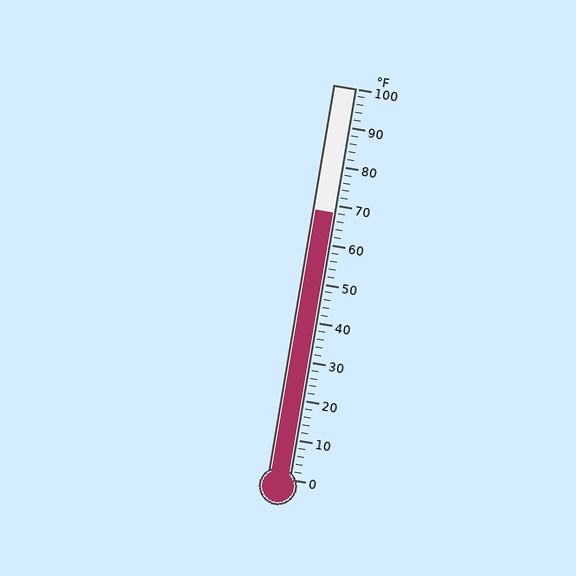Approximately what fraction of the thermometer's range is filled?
The thermometer is filled to approximately 70% of its range.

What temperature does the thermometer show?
The thermometer shows approximately 68°F.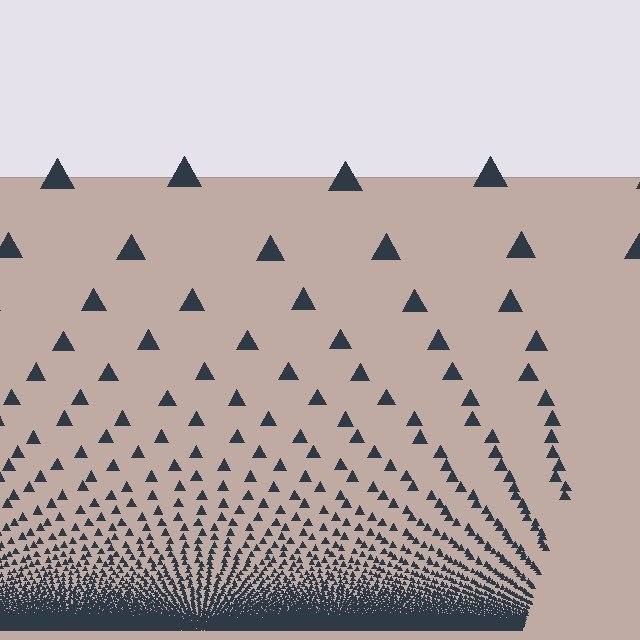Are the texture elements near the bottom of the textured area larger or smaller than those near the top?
Smaller. The gradient is inverted — elements near the bottom are smaller and denser.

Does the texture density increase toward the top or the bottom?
Density increases toward the bottom.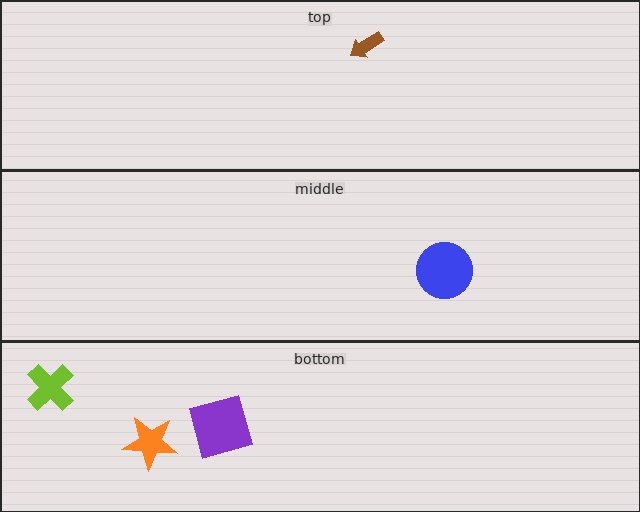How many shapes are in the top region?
1.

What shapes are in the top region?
The brown arrow.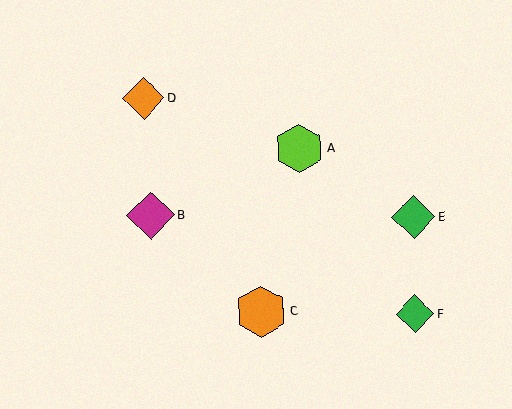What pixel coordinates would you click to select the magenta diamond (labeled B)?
Click at (151, 215) to select the magenta diamond B.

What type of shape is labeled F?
Shape F is a green diamond.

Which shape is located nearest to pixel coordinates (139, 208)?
The magenta diamond (labeled B) at (151, 215) is nearest to that location.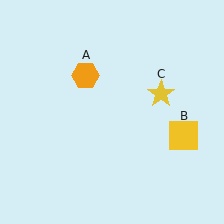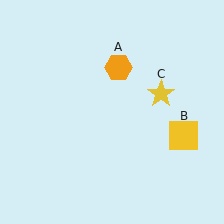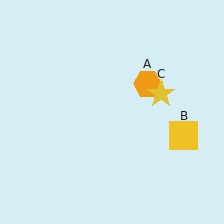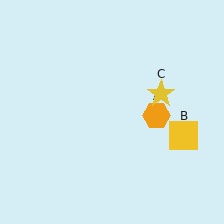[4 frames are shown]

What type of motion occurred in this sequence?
The orange hexagon (object A) rotated clockwise around the center of the scene.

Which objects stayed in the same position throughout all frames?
Yellow square (object B) and yellow star (object C) remained stationary.